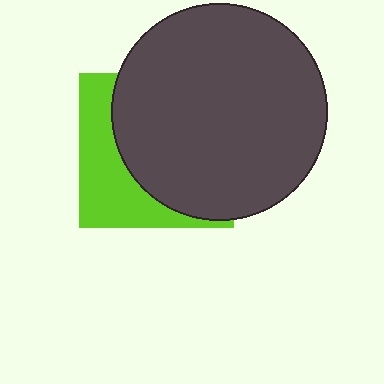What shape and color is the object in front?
The object in front is a dark gray circle.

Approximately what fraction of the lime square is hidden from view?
Roughly 65% of the lime square is hidden behind the dark gray circle.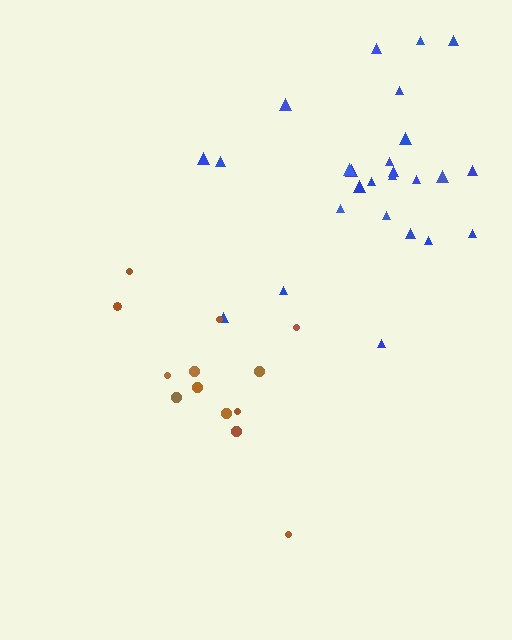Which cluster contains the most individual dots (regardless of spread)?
Blue (26).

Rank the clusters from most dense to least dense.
blue, brown.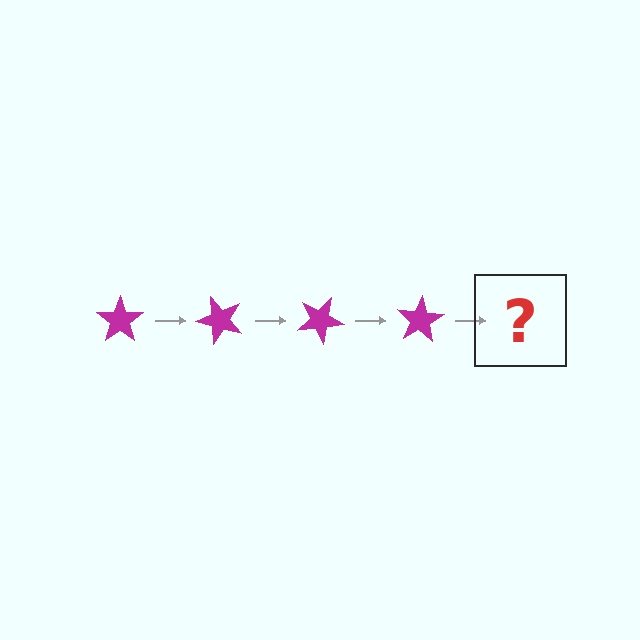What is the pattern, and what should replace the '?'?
The pattern is that the star rotates 50 degrees each step. The '?' should be a magenta star rotated 200 degrees.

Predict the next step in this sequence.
The next step is a magenta star rotated 200 degrees.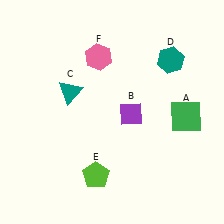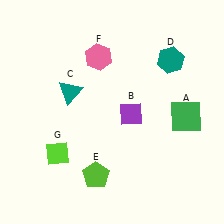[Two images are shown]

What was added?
A lime diamond (G) was added in Image 2.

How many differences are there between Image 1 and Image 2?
There is 1 difference between the two images.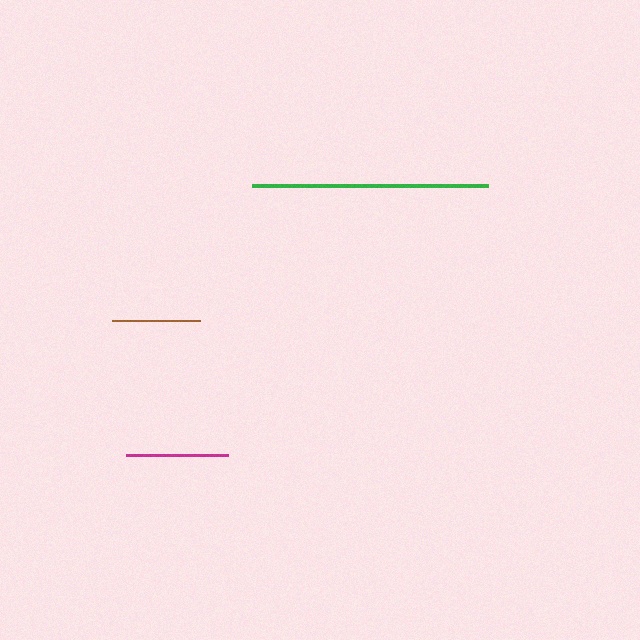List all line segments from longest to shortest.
From longest to shortest: green, magenta, brown.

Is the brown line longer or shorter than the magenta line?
The magenta line is longer than the brown line.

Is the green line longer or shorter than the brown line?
The green line is longer than the brown line.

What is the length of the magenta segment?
The magenta segment is approximately 102 pixels long.